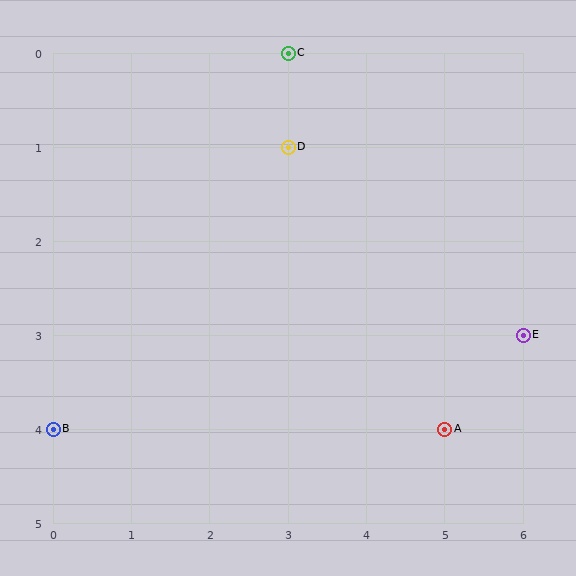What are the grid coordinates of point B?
Point B is at grid coordinates (0, 4).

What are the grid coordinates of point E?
Point E is at grid coordinates (6, 3).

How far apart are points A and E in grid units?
Points A and E are 1 column and 1 row apart (about 1.4 grid units diagonally).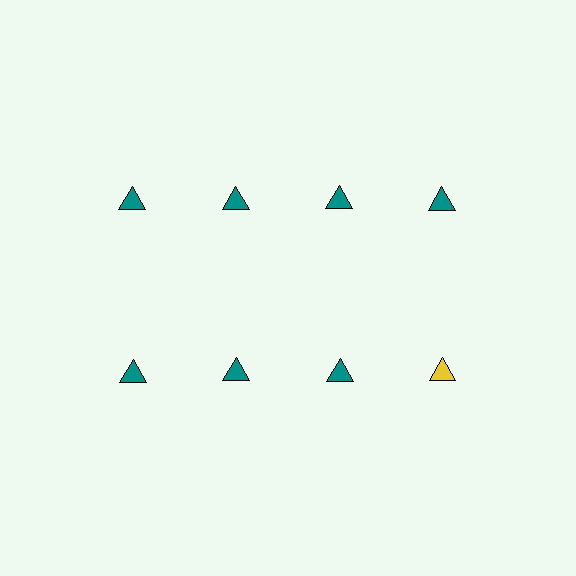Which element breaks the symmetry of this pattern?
The yellow triangle in the second row, second from right column breaks the symmetry. All other shapes are teal triangles.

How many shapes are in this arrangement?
There are 8 shapes arranged in a grid pattern.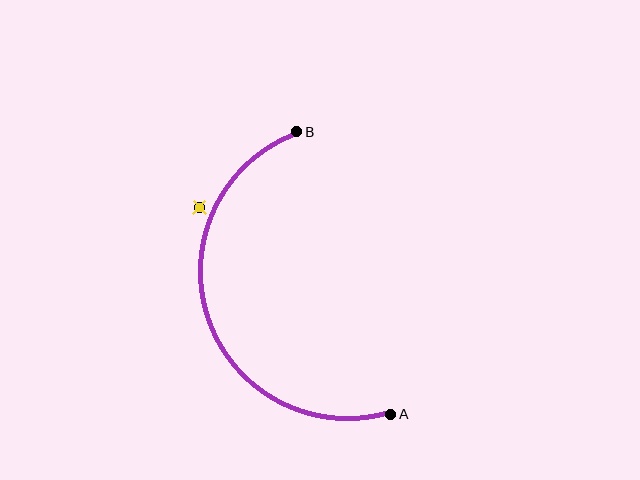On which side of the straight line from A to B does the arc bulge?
The arc bulges to the left of the straight line connecting A and B.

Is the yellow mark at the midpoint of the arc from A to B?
No — the yellow mark does not lie on the arc at all. It sits slightly outside the curve.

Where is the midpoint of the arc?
The arc midpoint is the point on the curve farthest from the straight line joining A and B. It sits to the left of that line.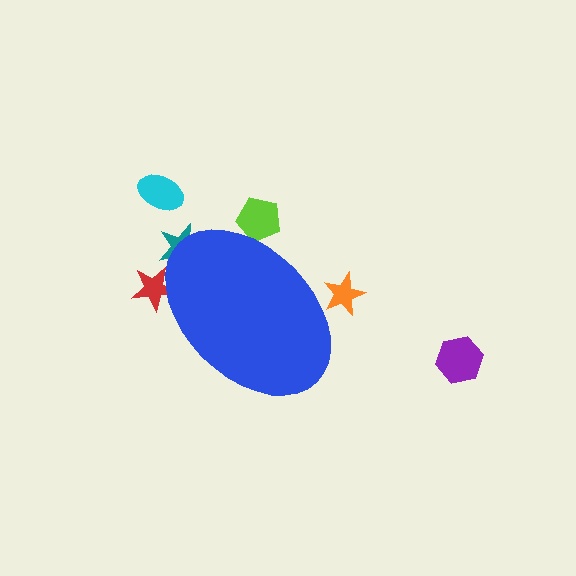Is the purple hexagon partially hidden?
No, the purple hexagon is fully visible.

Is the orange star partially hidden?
Yes, the orange star is partially hidden behind the blue ellipse.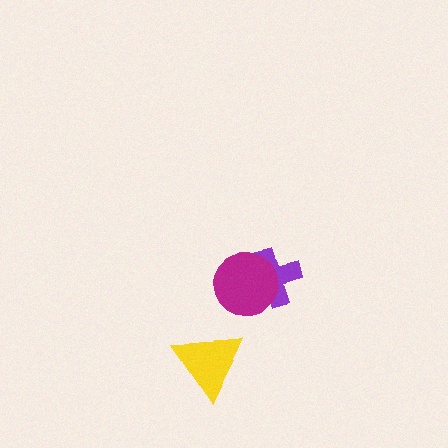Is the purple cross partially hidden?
Yes, it is partially covered by another shape.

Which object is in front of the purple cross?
The magenta circle is in front of the purple cross.